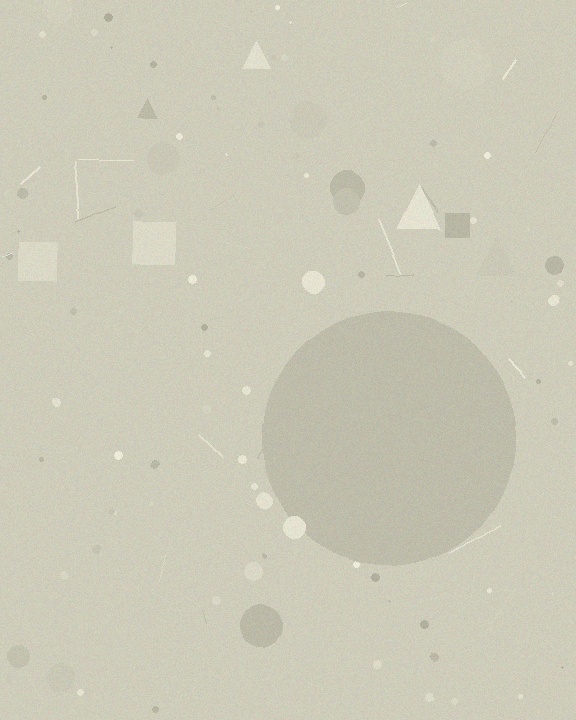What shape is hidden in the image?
A circle is hidden in the image.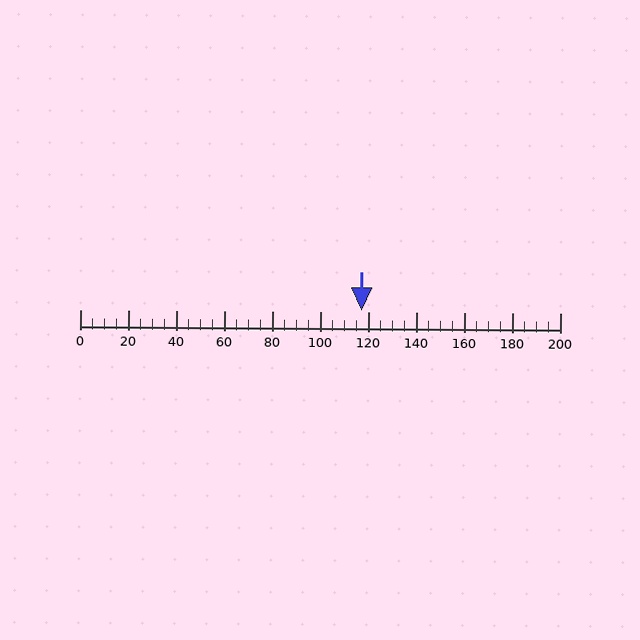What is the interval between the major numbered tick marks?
The major tick marks are spaced 20 units apart.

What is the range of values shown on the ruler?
The ruler shows values from 0 to 200.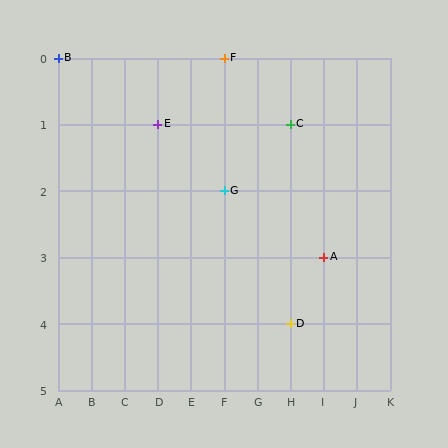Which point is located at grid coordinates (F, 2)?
Point G is at (F, 2).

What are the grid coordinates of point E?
Point E is at grid coordinates (D, 1).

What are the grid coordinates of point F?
Point F is at grid coordinates (F, 0).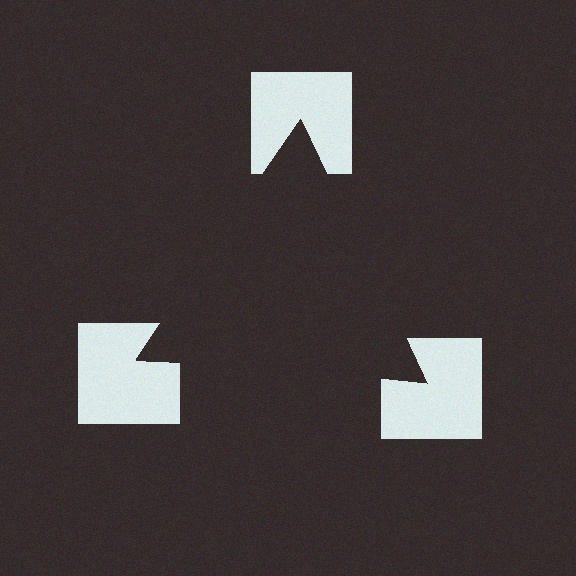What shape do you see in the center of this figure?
An illusory triangle — its edges are inferred from the aligned wedge cuts in the notched squares, not physically drawn.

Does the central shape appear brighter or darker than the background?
It typically appears slightly darker than the background, even though no actual brightness change is drawn.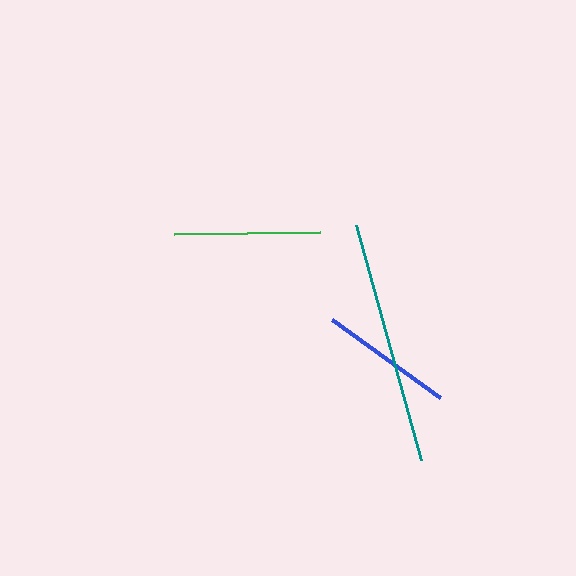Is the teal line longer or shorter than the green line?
The teal line is longer than the green line.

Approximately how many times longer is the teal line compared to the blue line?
The teal line is approximately 1.8 times the length of the blue line.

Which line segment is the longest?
The teal line is the longest at approximately 243 pixels.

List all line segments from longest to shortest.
From longest to shortest: teal, green, blue.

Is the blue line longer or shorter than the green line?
The green line is longer than the blue line.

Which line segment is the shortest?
The blue line is the shortest at approximately 133 pixels.